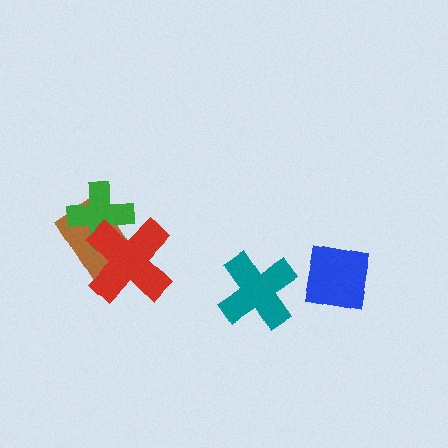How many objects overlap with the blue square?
0 objects overlap with the blue square.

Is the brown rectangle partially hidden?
Yes, it is partially covered by another shape.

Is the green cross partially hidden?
Yes, it is partially covered by another shape.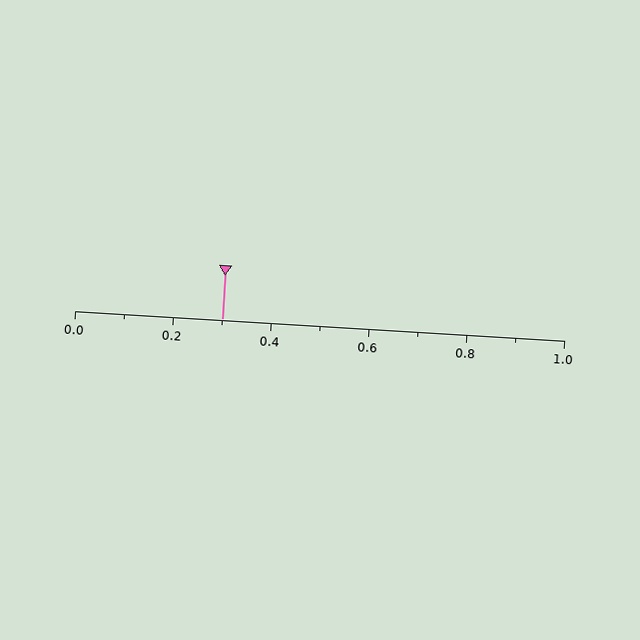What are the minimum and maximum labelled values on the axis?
The axis runs from 0.0 to 1.0.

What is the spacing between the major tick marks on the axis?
The major ticks are spaced 0.2 apart.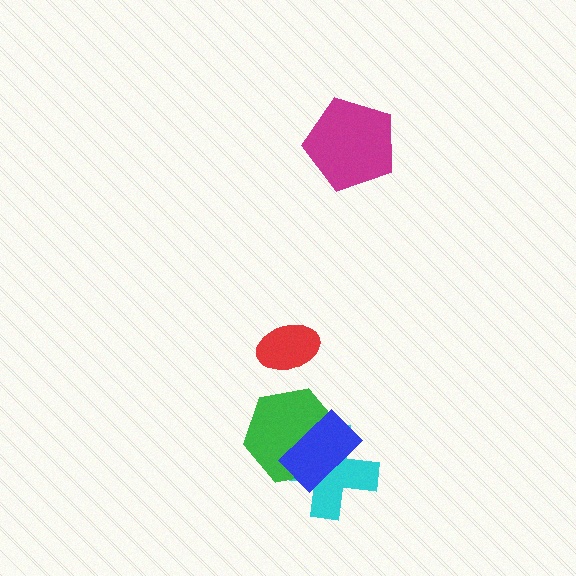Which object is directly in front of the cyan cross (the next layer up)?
The green hexagon is directly in front of the cyan cross.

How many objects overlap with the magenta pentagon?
0 objects overlap with the magenta pentagon.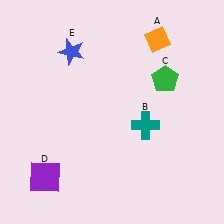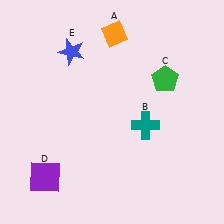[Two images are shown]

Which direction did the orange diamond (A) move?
The orange diamond (A) moved left.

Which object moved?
The orange diamond (A) moved left.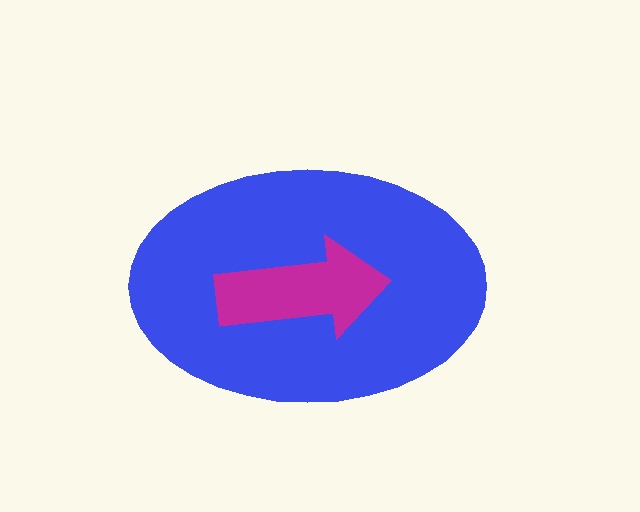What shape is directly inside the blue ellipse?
The magenta arrow.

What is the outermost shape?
The blue ellipse.